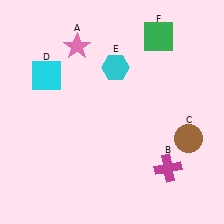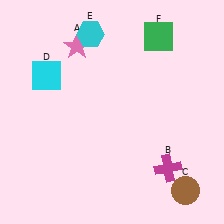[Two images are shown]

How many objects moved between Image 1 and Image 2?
2 objects moved between the two images.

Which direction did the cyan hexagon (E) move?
The cyan hexagon (E) moved up.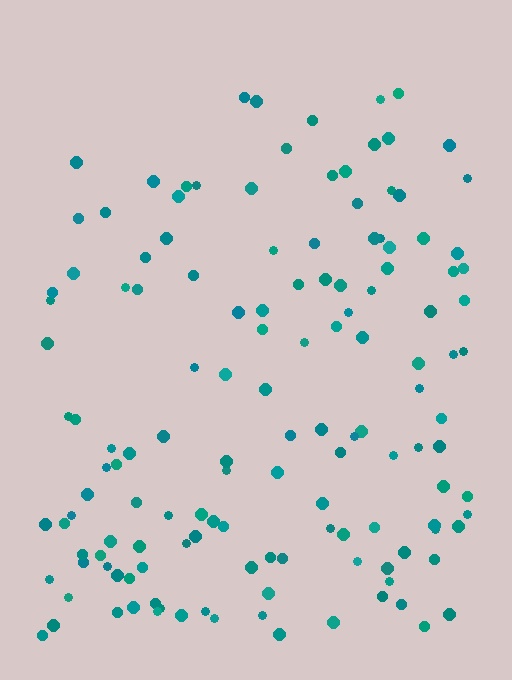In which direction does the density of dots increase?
From top to bottom, with the bottom side densest.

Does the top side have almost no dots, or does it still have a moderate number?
Still a moderate number, just noticeably fewer than the bottom.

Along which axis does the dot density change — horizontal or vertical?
Vertical.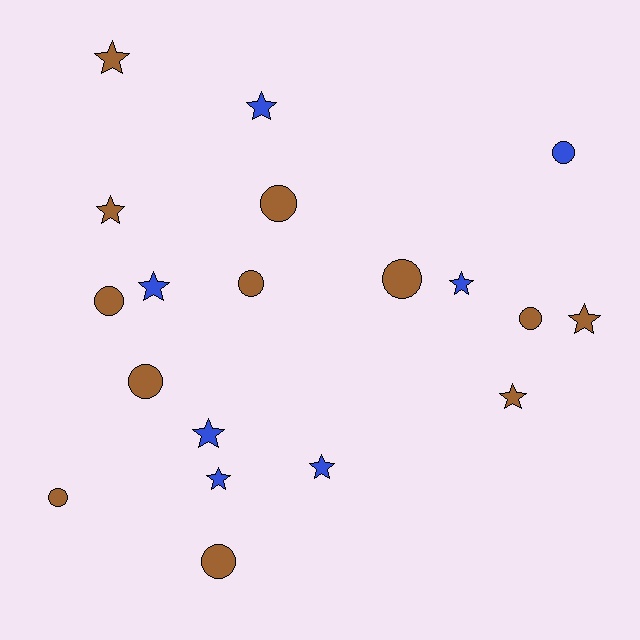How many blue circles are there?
There is 1 blue circle.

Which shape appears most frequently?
Star, with 10 objects.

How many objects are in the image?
There are 19 objects.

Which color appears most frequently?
Brown, with 12 objects.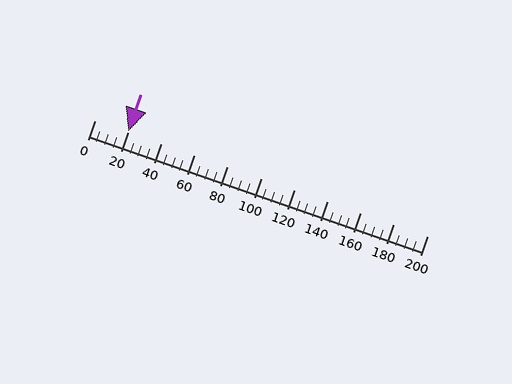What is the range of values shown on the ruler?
The ruler shows values from 0 to 200.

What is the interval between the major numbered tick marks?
The major tick marks are spaced 20 units apart.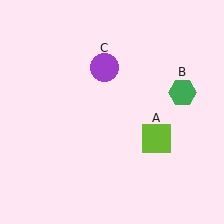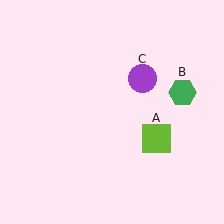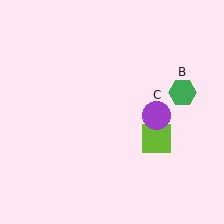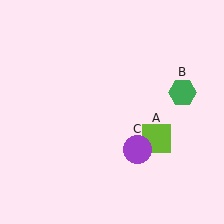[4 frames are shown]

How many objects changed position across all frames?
1 object changed position: purple circle (object C).